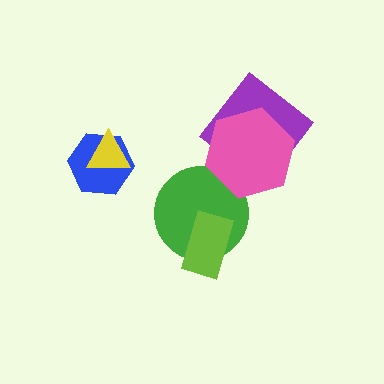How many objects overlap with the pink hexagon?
2 objects overlap with the pink hexagon.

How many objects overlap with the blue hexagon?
1 object overlaps with the blue hexagon.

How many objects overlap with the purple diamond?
1 object overlaps with the purple diamond.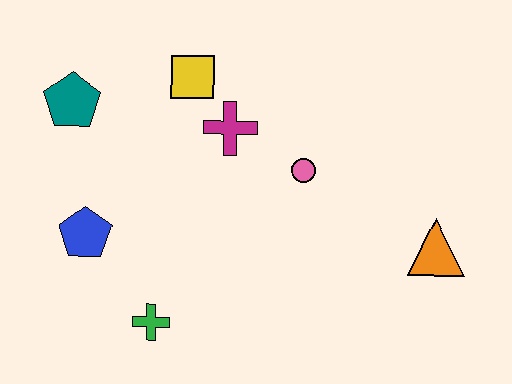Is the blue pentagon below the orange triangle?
No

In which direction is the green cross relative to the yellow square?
The green cross is below the yellow square.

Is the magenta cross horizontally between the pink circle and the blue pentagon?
Yes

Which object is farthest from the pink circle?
The teal pentagon is farthest from the pink circle.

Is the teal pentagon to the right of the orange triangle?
No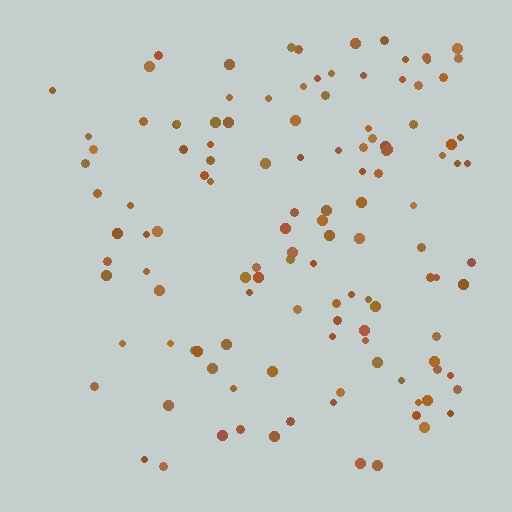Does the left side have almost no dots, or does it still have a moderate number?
Still a moderate number, just noticeably fewer than the right.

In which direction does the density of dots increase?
From left to right, with the right side densest.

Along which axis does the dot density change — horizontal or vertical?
Horizontal.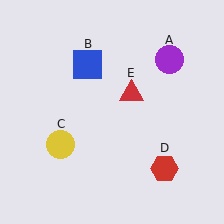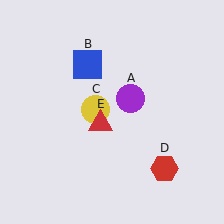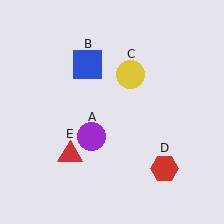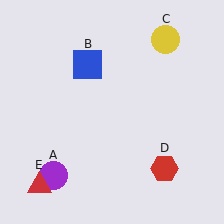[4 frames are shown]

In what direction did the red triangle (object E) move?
The red triangle (object E) moved down and to the left.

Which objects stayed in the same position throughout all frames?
Blue square (object B) and red hexagon (object D) remained stationary.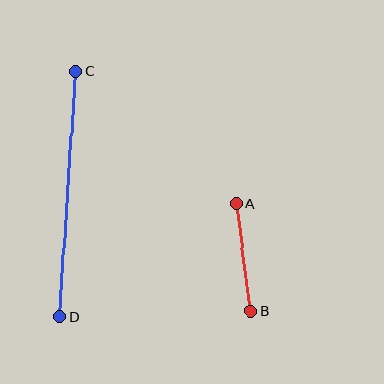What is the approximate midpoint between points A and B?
The midpoint is at approximately (243, 257) pixels.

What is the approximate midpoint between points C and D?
The midpoint is at approximately (68, 194) pixels.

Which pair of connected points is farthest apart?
Points C and D are farthest apart.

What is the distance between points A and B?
The distance is approximately 108 pixels.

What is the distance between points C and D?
The distance is approximately 246 pixels.